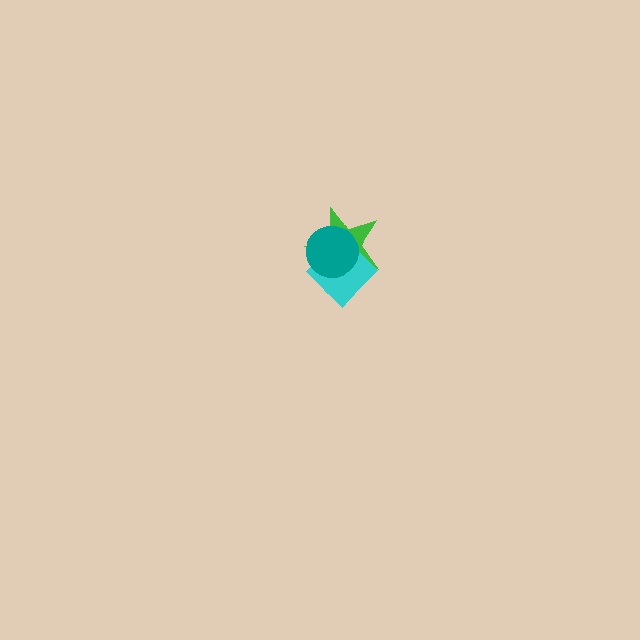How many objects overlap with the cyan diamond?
2 objects overlap with the cyan diamond.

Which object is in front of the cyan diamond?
The teal circle is in front of the cyan diamond.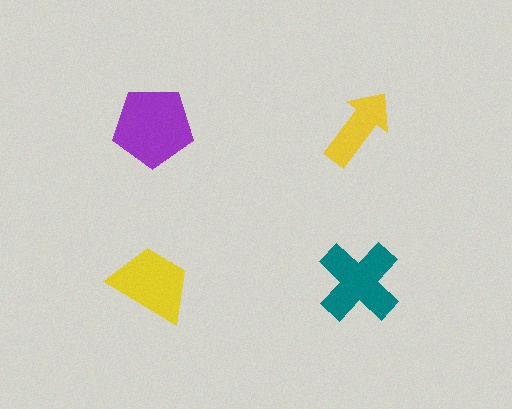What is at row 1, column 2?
A yellow arrow.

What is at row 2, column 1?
A yellow trapezoid.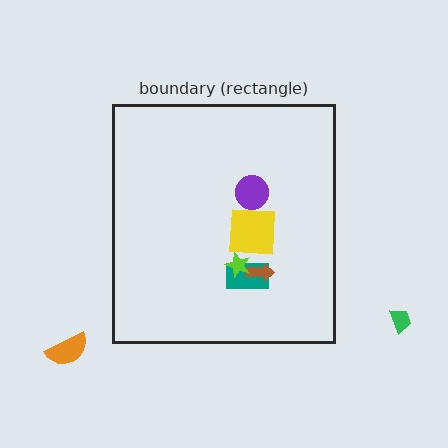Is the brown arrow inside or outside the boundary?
Inside.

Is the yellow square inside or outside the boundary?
Inside.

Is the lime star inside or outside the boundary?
Inside.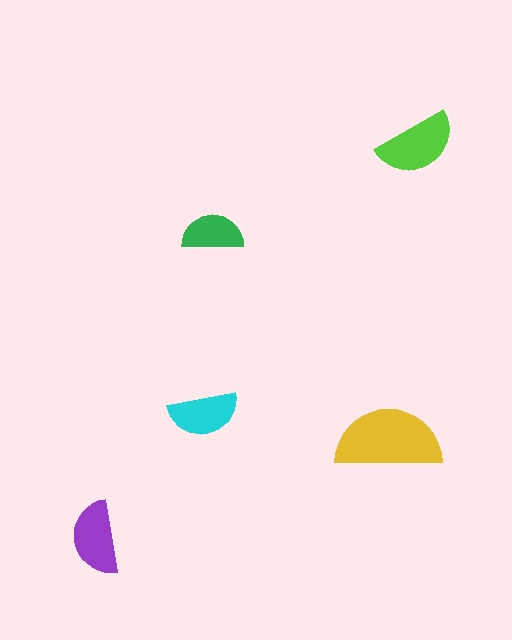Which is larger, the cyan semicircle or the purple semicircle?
The purple one.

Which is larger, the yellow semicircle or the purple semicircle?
The yellow one.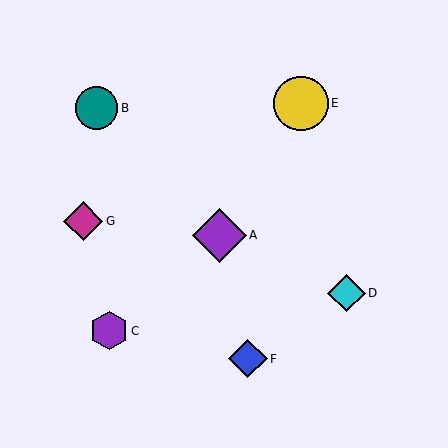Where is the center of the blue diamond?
The center of the blue diamond is at (248, 359).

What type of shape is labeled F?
Shape F is a blue diamond.